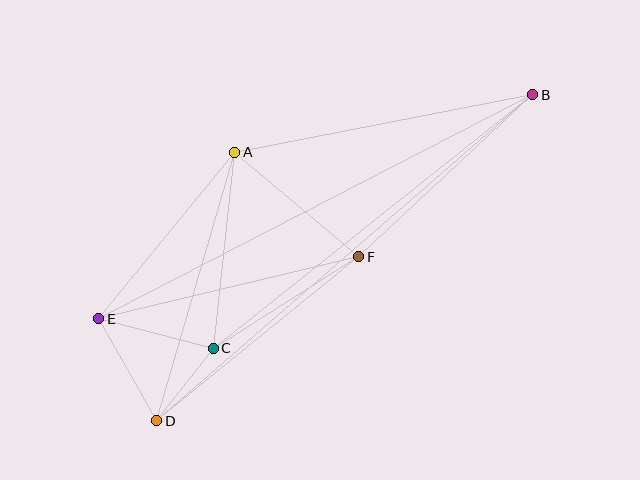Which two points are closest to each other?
Points C and D are closest to each other.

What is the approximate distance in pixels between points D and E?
The distance between D and E is approximately 117 pixels.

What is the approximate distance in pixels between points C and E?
The distance between C and E is approximately 118 pixels.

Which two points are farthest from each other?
Points B and D are farthest from each other.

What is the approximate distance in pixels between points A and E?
The distance between A and E is approximately 215 pixels.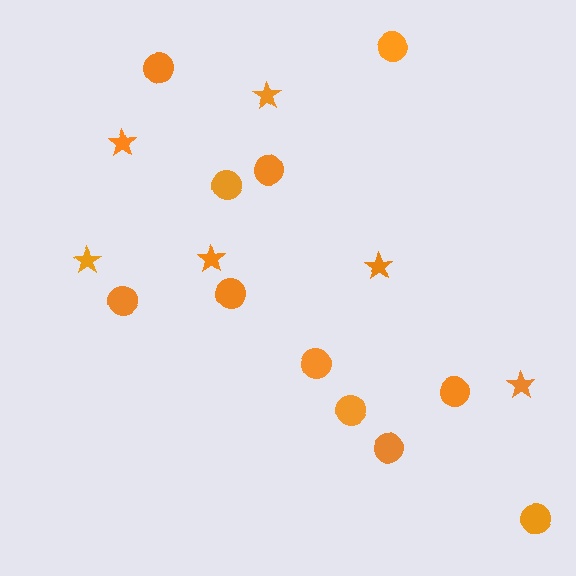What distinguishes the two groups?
There are 2 groups: one group of circles (11) and one group of stars (6).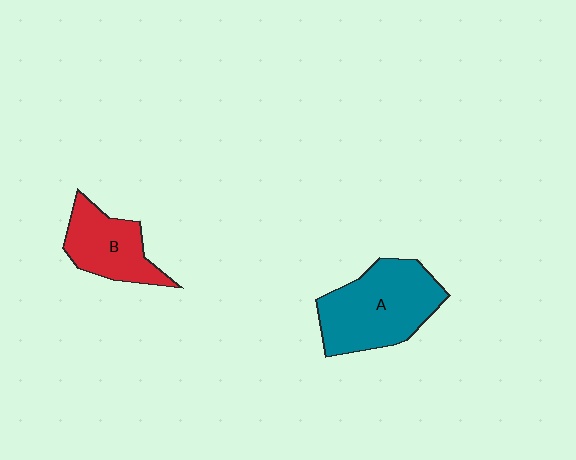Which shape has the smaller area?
Shape B (red).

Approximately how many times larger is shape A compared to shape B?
Approximately 1.6 times.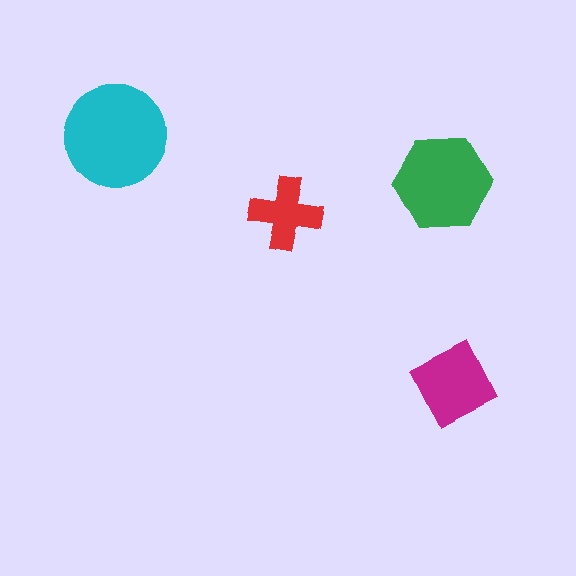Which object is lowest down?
The magenta diamond is bottommost.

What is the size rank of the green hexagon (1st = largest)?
2nd.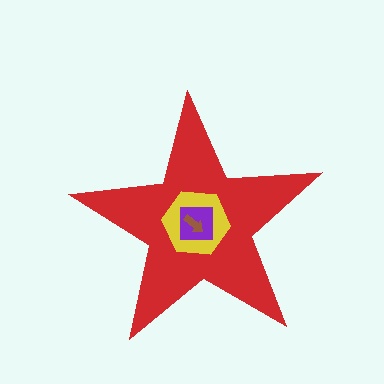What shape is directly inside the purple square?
The brown arrow.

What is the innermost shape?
The brown arrow.